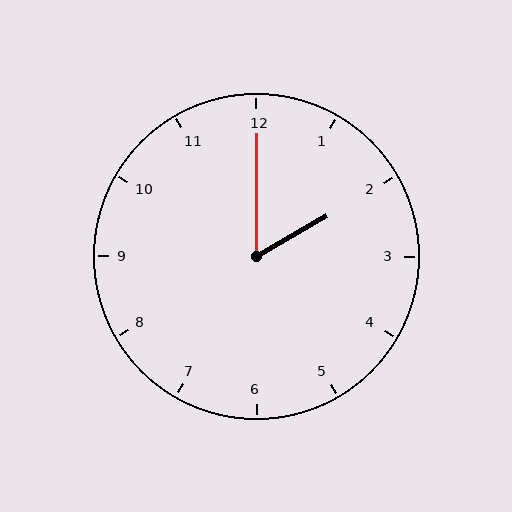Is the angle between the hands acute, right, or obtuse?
It is acute.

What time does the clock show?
2:00.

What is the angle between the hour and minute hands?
Approximately 60 degrees.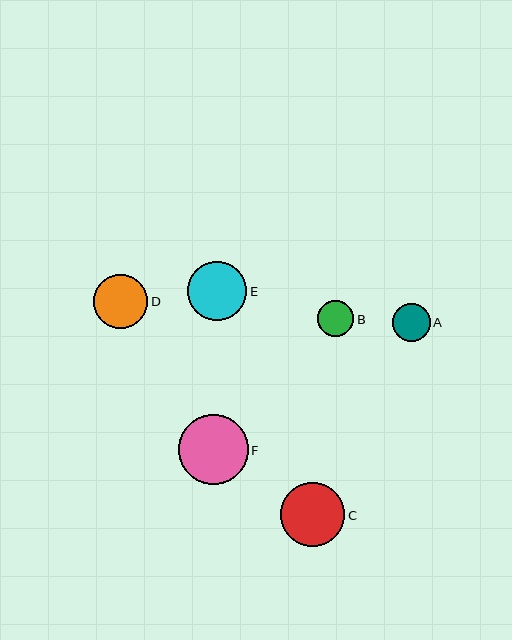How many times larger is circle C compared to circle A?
Circle C is approximately 1.7 times the size of circle A.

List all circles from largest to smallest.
From largest to smallest: F, C, E, D, A, B.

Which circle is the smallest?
Circle B is the smallest with a size of approximately 36 pixels.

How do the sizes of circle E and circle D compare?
Circle E and circle D are approximately the same size.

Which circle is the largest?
Circle F is the largest with a size of approximately 70 pixels.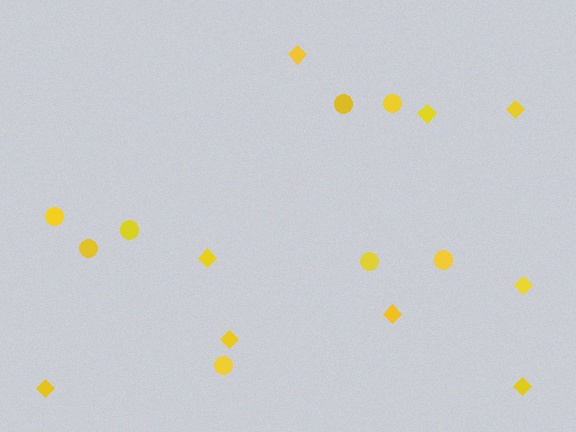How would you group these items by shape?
There are 2 groups: one group of circles (8) and one group of diamonds (9).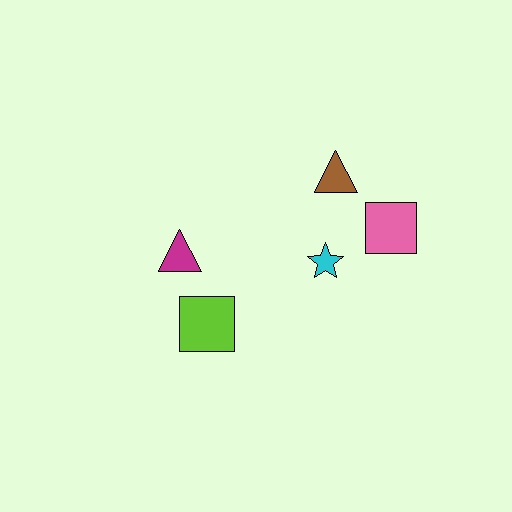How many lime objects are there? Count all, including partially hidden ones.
There is 1 lime object.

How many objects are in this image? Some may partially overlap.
There are 5 objects.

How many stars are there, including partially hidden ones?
There is 1 star.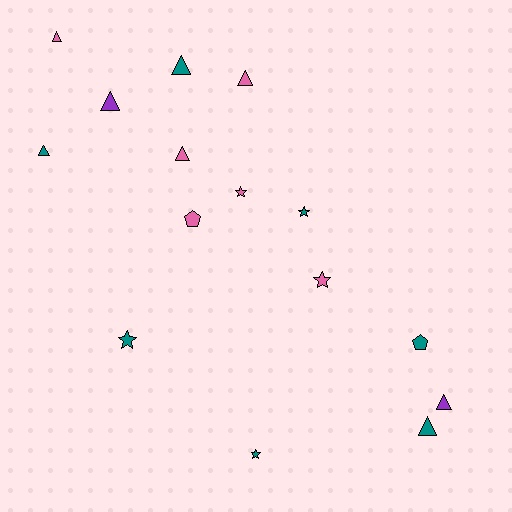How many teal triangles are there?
There are 3 teal triangles.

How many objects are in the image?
There are 15 objects.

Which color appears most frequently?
Teal, with 7 objects.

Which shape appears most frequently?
Triangle, with 8 objects.